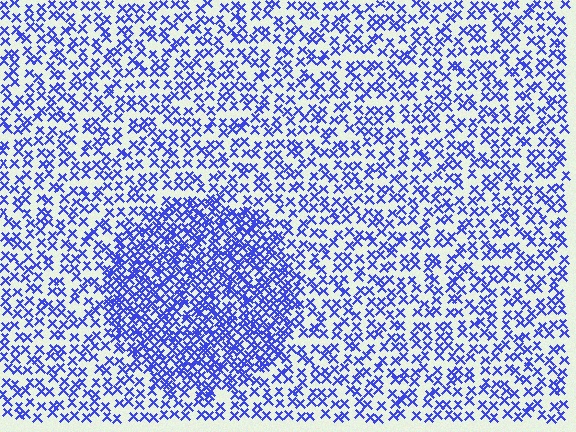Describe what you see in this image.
The image contains small blue elements arranged at two different densities. A circle-shaped region is visible where the elements are more densely packed than the surrounding area.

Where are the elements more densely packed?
The elements are more densely packed inside the circle boundary.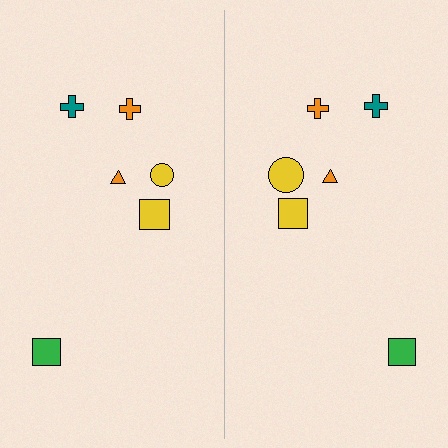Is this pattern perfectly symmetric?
No, the pattern is not perfectly symmetric. The yellow circle on the right side has a different size than its mirror counterpart.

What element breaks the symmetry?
The yellow circle on the right side has a different size than its mirror counterpart.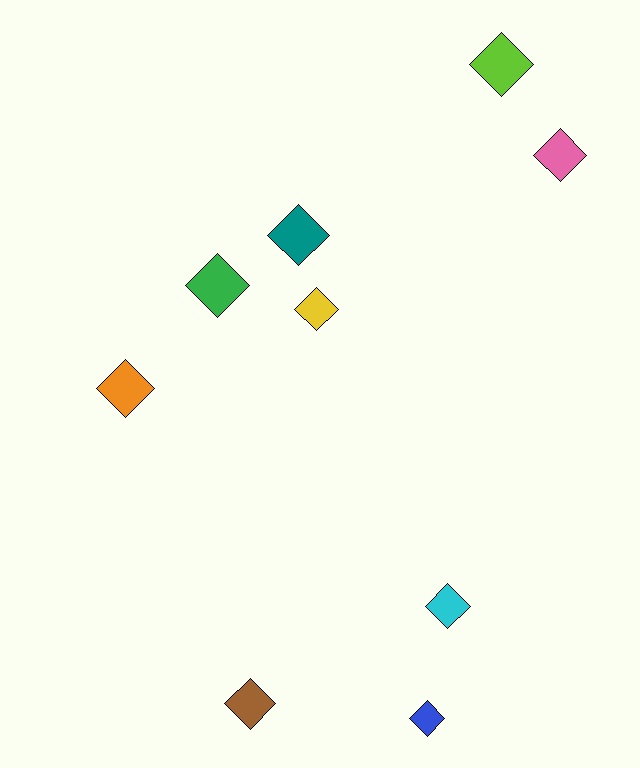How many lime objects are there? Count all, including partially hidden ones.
There is 1 lime object.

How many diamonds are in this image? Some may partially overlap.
There are 9 diamonds.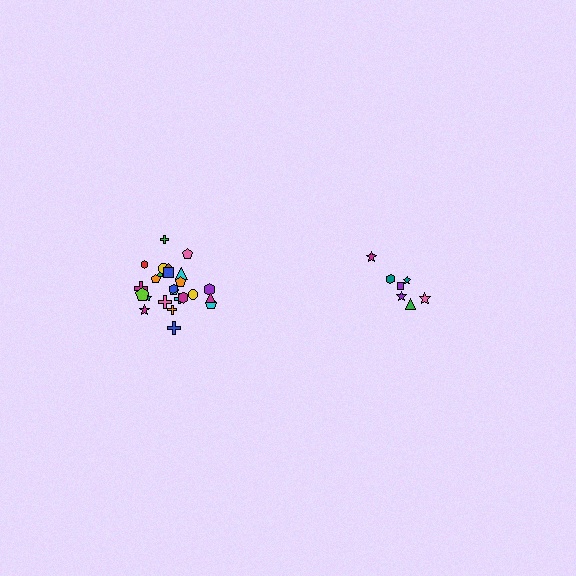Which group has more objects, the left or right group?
The left group.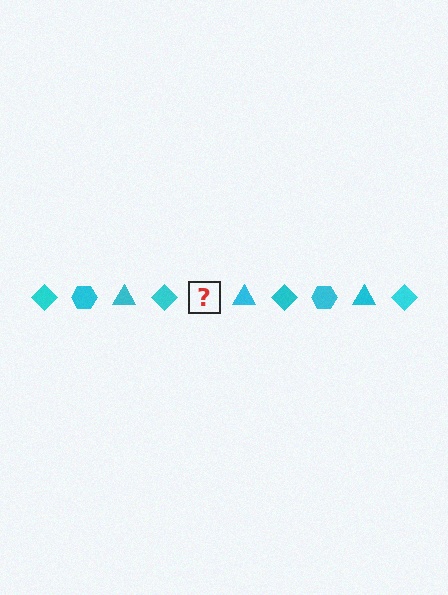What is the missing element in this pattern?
The missing element is a cyan hexagon.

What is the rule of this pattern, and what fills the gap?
The rule is that the pattern cycles through diamond, hexagon, triangle shapes in cyan. The gap should be filled with a cyan hexagon.